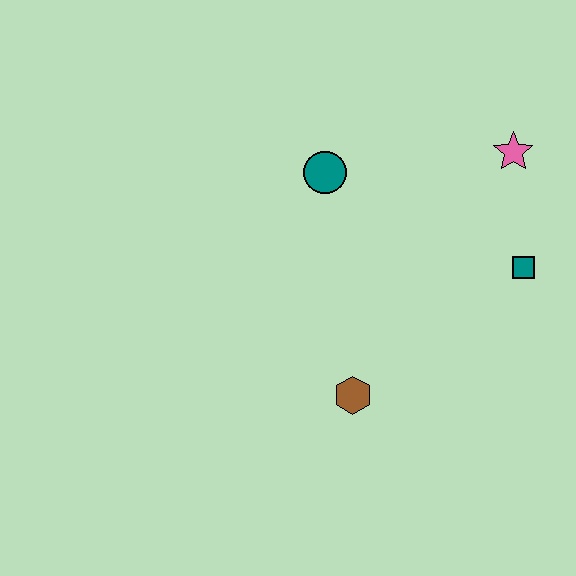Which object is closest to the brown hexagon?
The teal square is closest to the brown hexagon.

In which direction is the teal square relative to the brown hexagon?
The teal square is to the right of the brown hexagon.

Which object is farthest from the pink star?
The brown hexagon is farthest from the pink star.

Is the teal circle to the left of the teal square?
Yes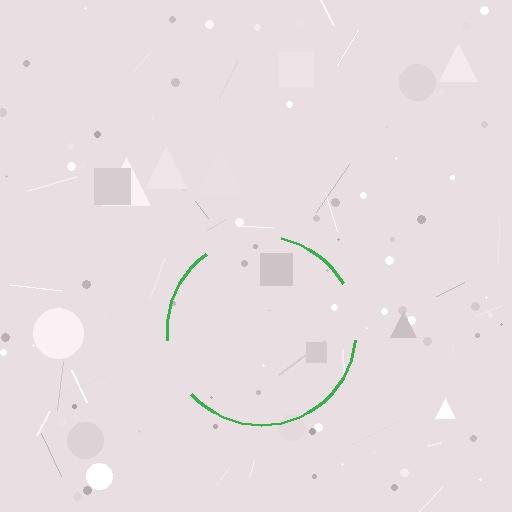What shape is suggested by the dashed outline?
The dashed outline suggests a circle.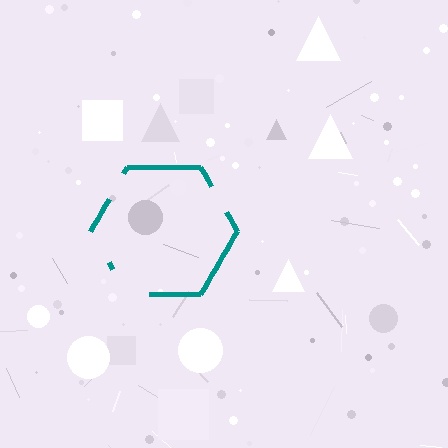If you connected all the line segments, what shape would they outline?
They would outline a hexagon.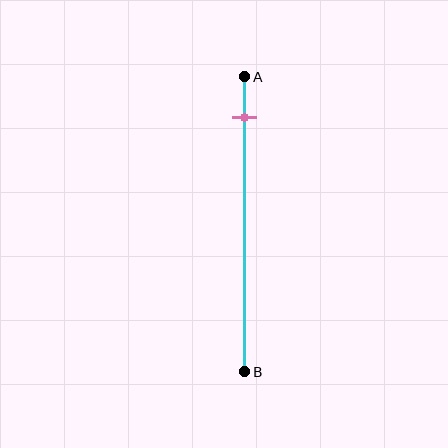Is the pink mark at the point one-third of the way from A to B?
No, the mark is at about 15% from A, not at the 33% one-third point.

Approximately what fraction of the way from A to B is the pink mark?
The pink mark is approximately 15% of the way from A to B.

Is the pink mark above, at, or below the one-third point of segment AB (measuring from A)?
The pink mark is above the one-third point of segment AB.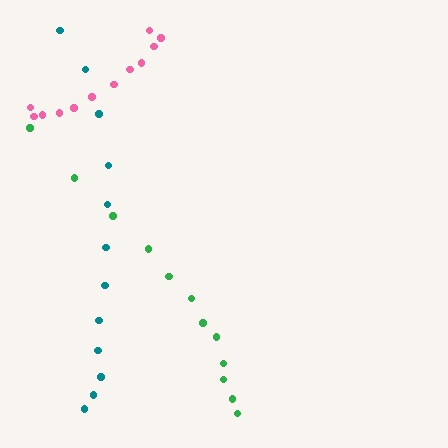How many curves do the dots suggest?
There are 3 distinct paths.